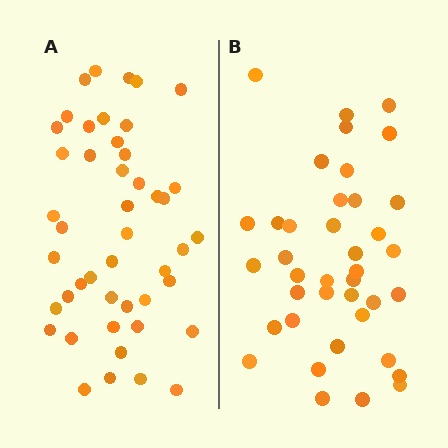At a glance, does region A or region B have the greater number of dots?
Region A (the left region) has more dots.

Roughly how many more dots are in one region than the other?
Region A has roughly 8 or so more dots than region B.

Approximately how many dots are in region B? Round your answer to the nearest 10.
About 40 dots. (The exact count is 39, which rounds to 40.)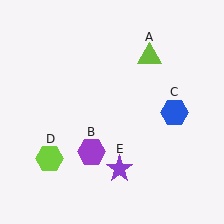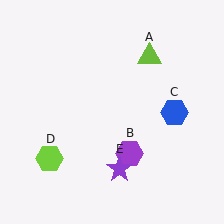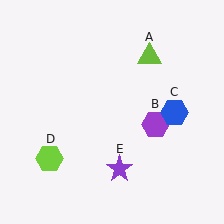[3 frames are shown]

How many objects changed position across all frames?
1 object changed position: purple hexagon (object B).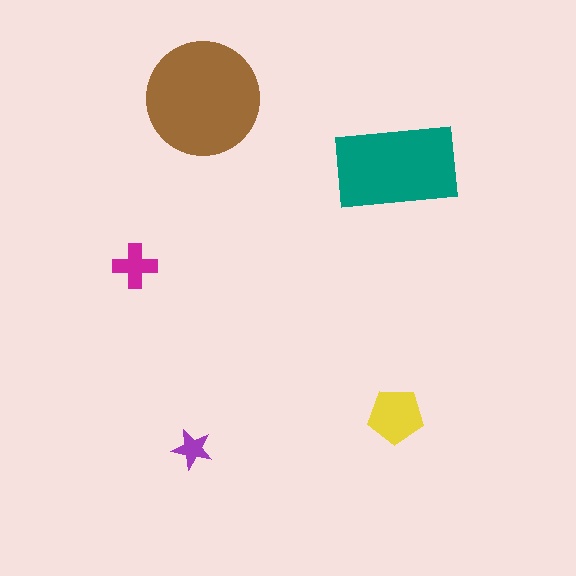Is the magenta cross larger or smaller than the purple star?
Larger.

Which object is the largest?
The brown circle.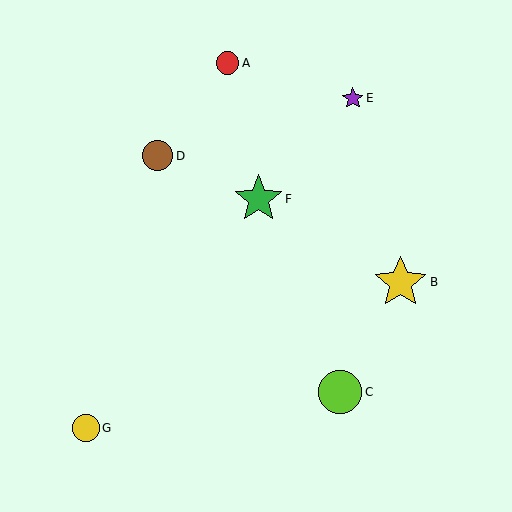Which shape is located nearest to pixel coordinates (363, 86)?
The purple star (labeled E) at (353, 98) is nearest to that location.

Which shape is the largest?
The yellow star (labeled B) is the largest.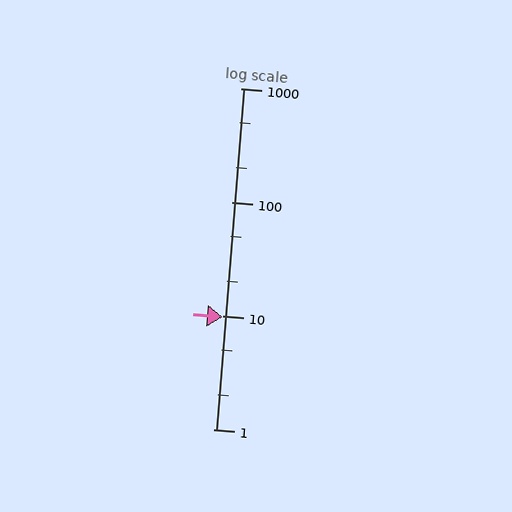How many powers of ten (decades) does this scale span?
The scale spans 3 decades, from 1 to 1000.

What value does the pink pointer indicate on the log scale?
The pointer indicates approximately 9.8.